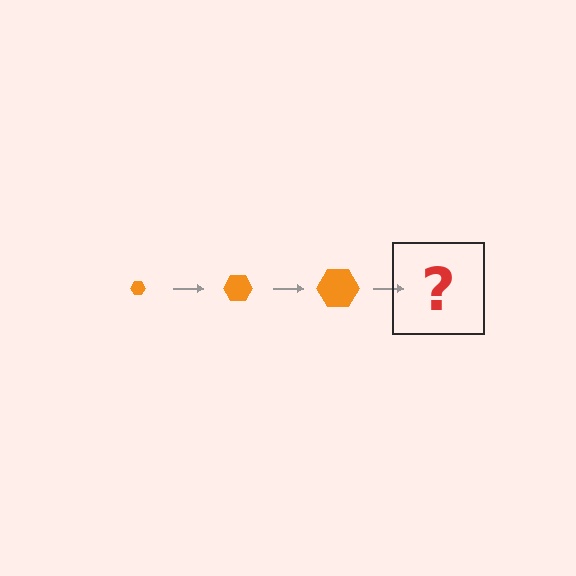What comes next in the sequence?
The next element should be an orange hexagon, larger than the previous one.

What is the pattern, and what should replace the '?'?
The pattern is that the hexagon gets progressively larger each step. The '?' should be an orange hexagon, larger than the previous one.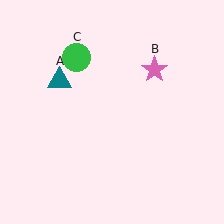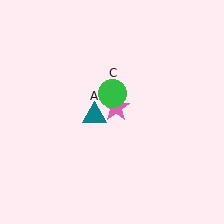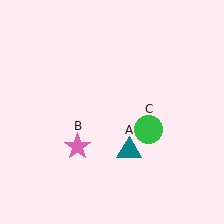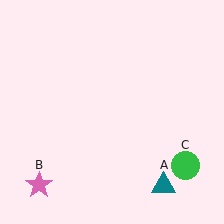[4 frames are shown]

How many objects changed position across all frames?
3 objects changed position: teal triangle (object A), pink star (object B), green circle (object C).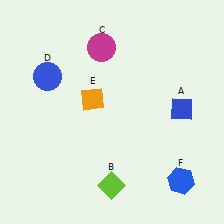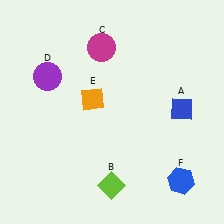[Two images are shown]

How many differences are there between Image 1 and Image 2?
There is 1 difference between the two images.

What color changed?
The circle (D) changed from blue in Image 1 to purple in Image 2.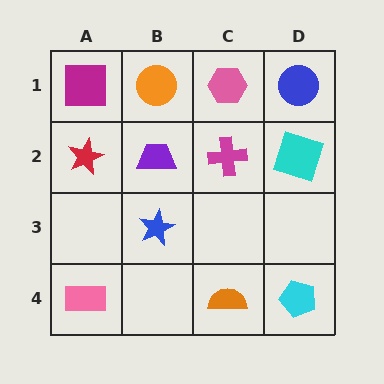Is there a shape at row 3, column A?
No, that cell is empty.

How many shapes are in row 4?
3 shapes.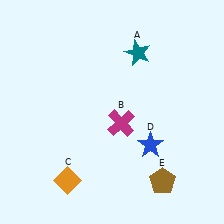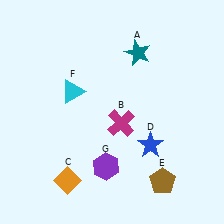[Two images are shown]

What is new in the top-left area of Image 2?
A cyan triangle (F) was added in the top-left area of Image 2.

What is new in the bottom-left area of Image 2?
A purple hexagon (G) was added in the bottom-left area of Image 2.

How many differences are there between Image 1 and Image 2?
There are 2 differences between the two images.